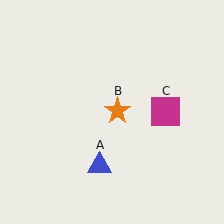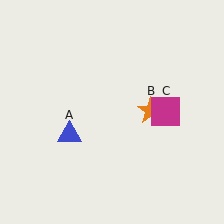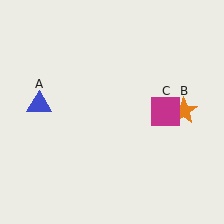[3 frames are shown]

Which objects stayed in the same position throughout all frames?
Magenta square (object C) remained stationary.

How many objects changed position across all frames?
2 objects changed position: blue triangle (object A), orange star (object B).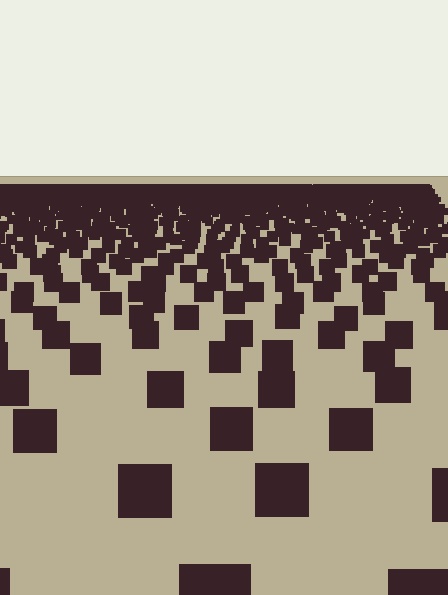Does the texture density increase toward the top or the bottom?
Density increases toward the top.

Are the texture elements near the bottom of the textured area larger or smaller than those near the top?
Larger. Near the bottom, elements are closer to the viewer and appear at a bigger on-screen size.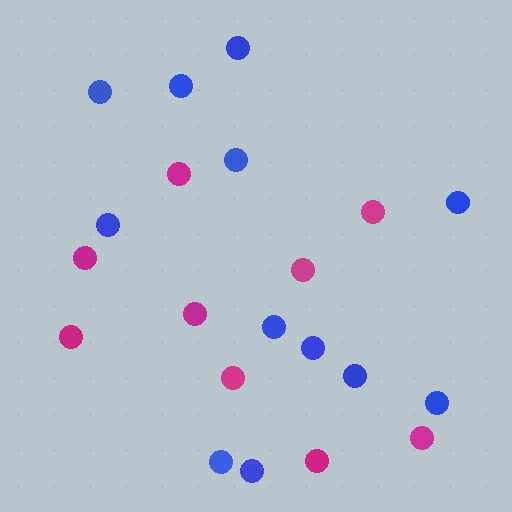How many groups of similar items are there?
There are 2 groups: one group of blue circles (12) and one group of magenta circles (9).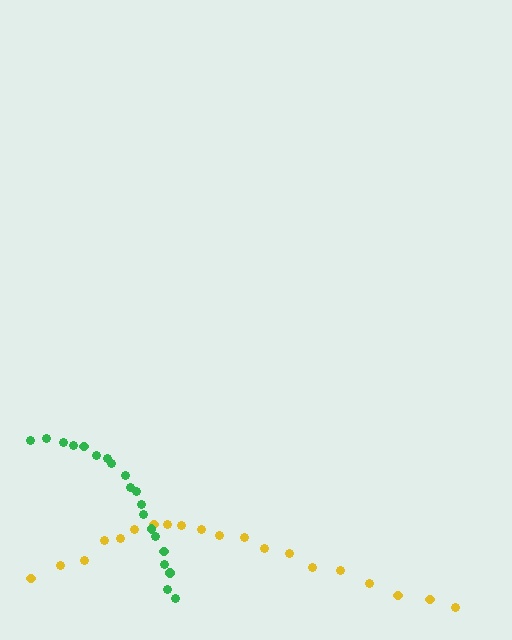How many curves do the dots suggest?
There are 2 distinct paths.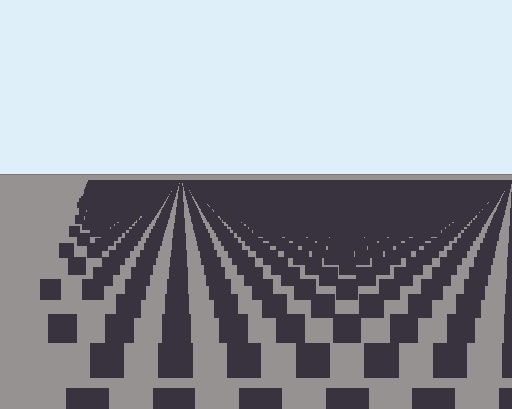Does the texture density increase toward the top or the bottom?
Density increases toward the top.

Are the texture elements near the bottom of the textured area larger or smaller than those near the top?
Larger. Near the bottom, elements are closer to the viewer and appear at a bigger on-screen size.